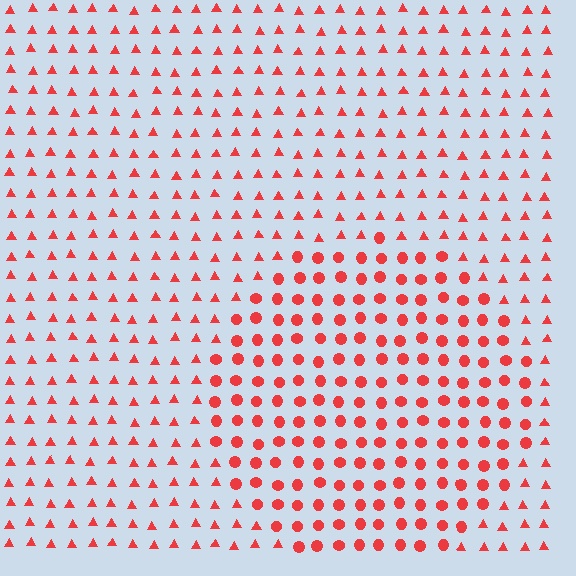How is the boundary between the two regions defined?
The boundary is defined by a change in element shape: circles inside vs. triangles outside. All elements share the same color and spacing.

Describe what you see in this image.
The image is filled with small red elements arranged in a uniform grid. A circle-shaped region contains circles, while the surrounding area contains triangles. The boundary is defined purely by the change in element shape.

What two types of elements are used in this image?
The image uses circles inside the circle region and triangles outside it.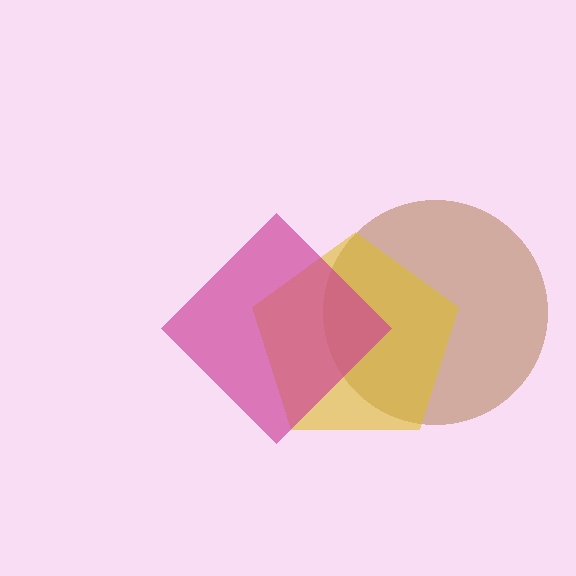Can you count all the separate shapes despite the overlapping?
Yes, there are 3 separate shapes.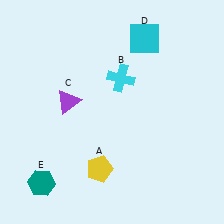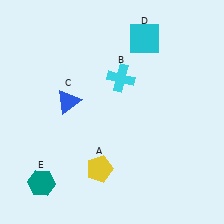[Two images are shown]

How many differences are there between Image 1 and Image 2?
There is 1 difference between the two images.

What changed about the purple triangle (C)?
In Image 1, C is purple. In Image 2, it changed to blue.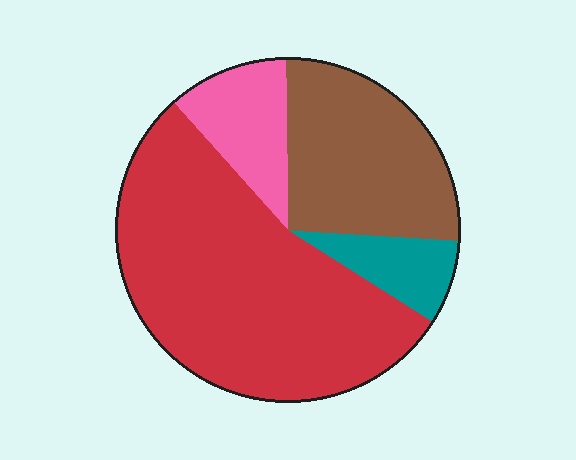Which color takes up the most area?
Red, at roughly 55%.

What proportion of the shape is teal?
Teal covers roughly 10% of the shape.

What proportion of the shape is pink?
Pink covers roughly 10% of the shape.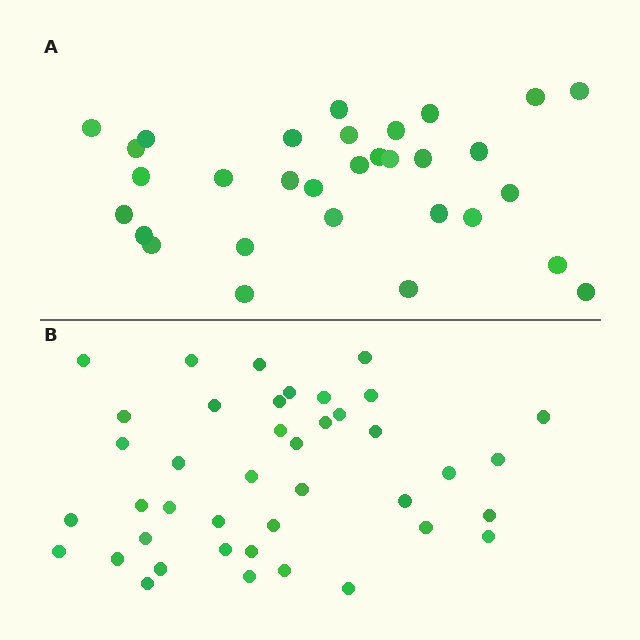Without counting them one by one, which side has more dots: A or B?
Region B (the bottom region) has more dots.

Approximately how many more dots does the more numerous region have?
Region B has roughly 10 or so more dots than region A.